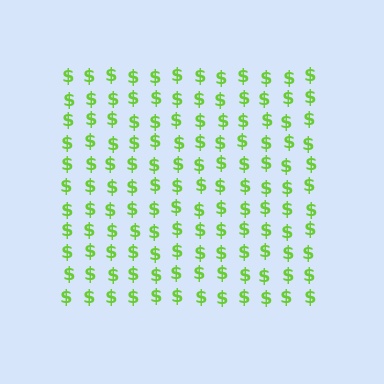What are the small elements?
The small elements are dollar signs.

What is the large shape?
The large shape is a square.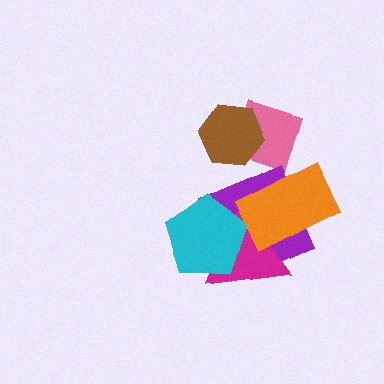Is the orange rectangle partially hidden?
No, no other shape covers it.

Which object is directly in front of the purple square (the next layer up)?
The magenta triangle is directly in front of the purple square.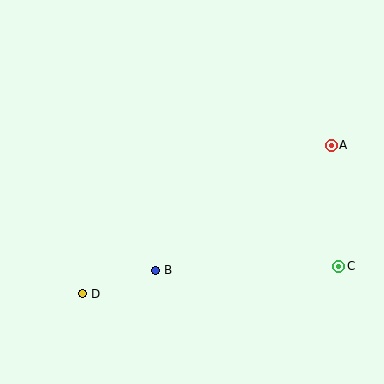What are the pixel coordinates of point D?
Point D is at (83, 294).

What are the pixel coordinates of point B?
Point B is at (156, 270).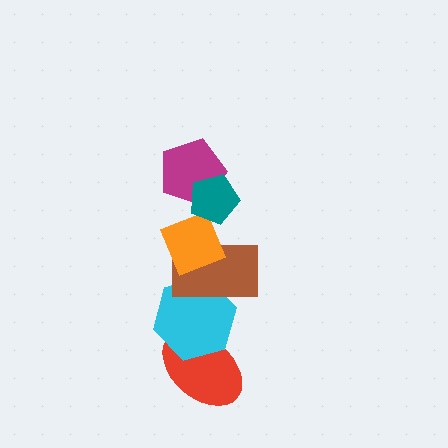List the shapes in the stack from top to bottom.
From top to bottom: the teal pentagon, the magenta pentagon, the orange diamond, the brown rectangle, the cyan hexagon, the red ellipse.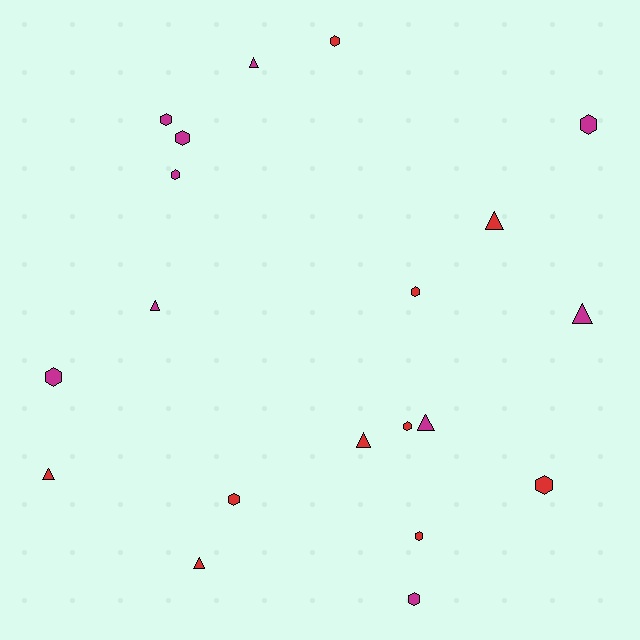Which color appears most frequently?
Red, with 10 objects.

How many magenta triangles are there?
There are 4 magenta triangles.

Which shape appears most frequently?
Hexagon, with 12 objects.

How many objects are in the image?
There are 20 objects.